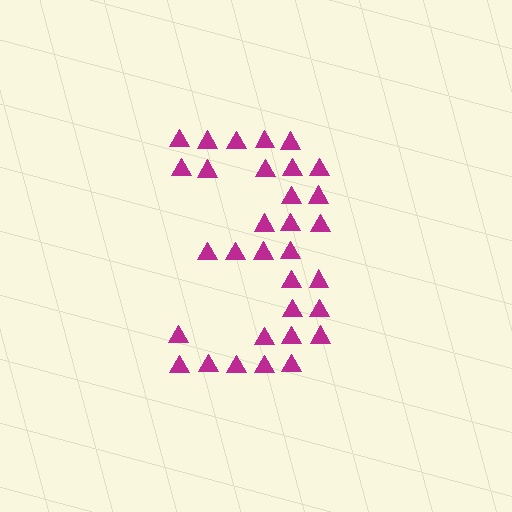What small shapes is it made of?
It is made of small triangles.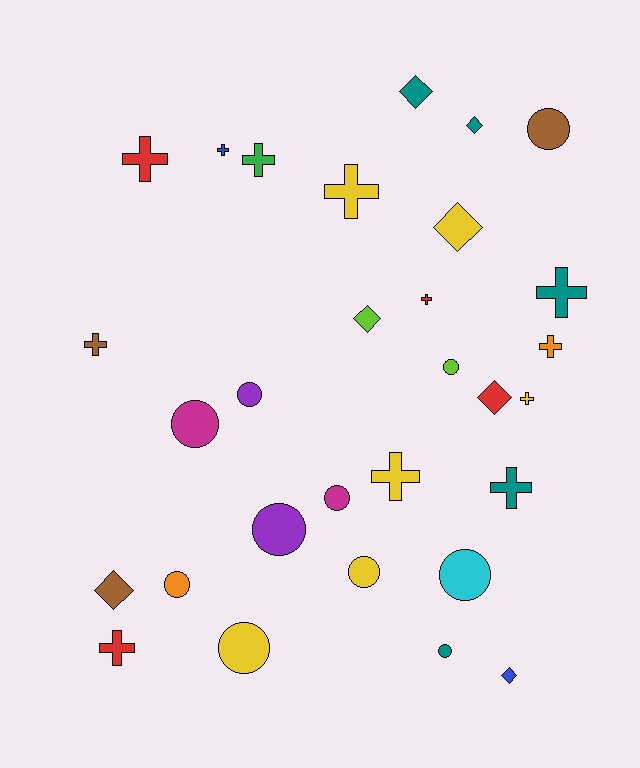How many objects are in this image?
There are 30 objects.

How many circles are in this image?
There are 11 circles.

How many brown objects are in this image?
There are 3 brown objects.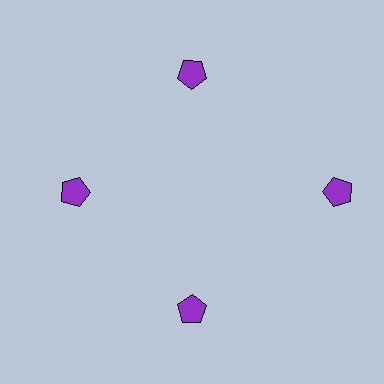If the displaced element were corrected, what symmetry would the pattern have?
It would have 4-fold rotational symmetry — the pattern would map onto itself every 90 degrees.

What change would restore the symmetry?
The symmetry would be restored by moving it inward, back onto the ring so that all 4 pentagons sit at equal angles and equal distance from the center.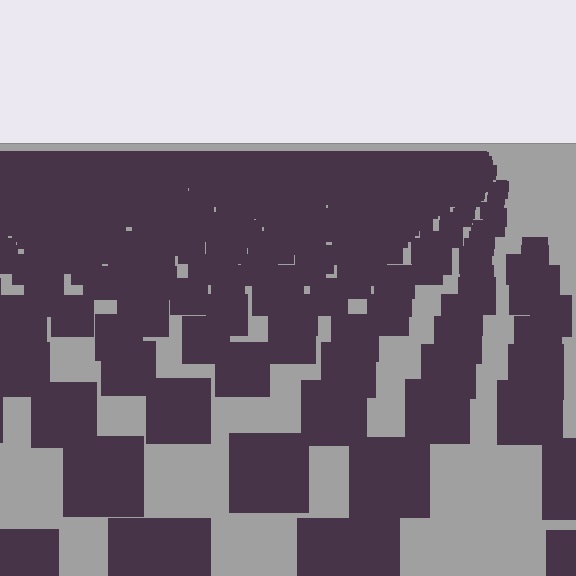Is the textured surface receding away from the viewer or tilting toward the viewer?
The surface is receding away from the viewer. Texture elements get smaller and denser toward the top.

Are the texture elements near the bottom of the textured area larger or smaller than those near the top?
Larger. Near the bottom, elements are closer to the viewer and appear at a bigger on-screen size.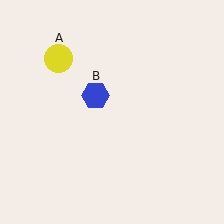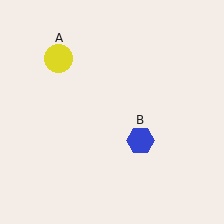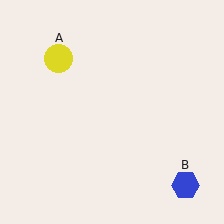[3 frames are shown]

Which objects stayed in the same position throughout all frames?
Yellow circle (object A) remained stationary.